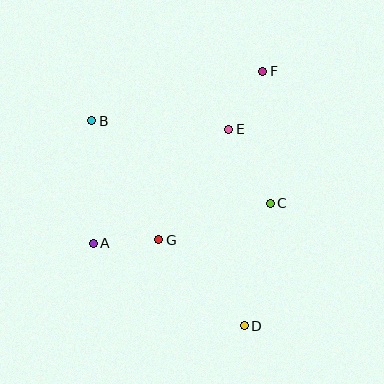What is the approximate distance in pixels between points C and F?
The distance between C and F is approximately 133 pixels.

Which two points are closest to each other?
Points A and G are closest to each other.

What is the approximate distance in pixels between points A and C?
The distance between A and C is approximately 181 pixels.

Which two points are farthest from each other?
Points B and D are farthest from each other.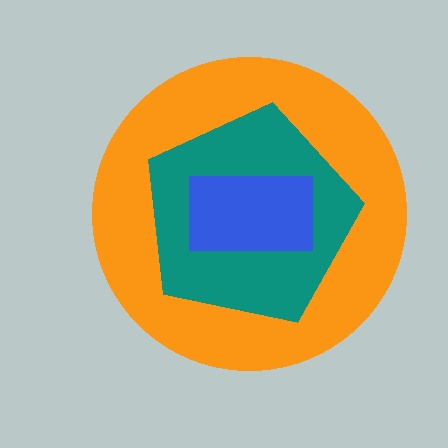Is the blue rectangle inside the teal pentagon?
Yes.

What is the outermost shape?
The orange circle.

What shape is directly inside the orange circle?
The teal pentagon.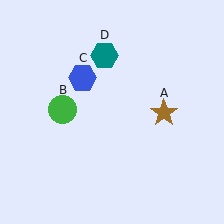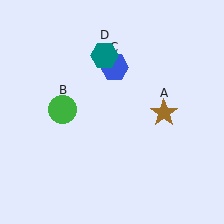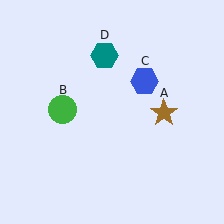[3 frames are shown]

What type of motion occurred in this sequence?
The blue hexagon (object C) rotated clockwise around the center of the scene.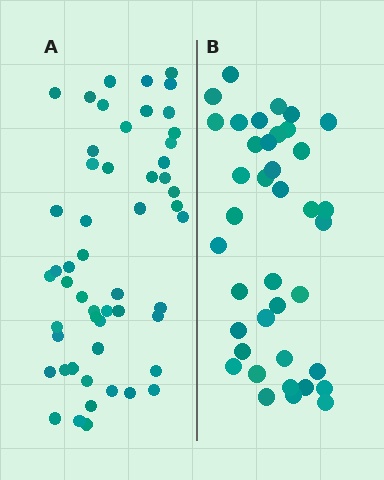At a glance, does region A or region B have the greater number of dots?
Region A (the left region) has more dots.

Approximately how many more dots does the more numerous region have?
Region A has approximately 15 more dots than region B.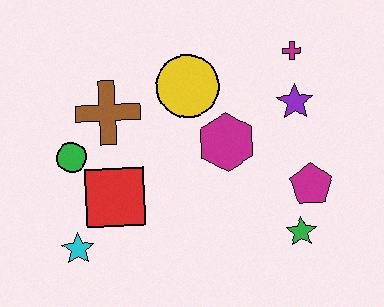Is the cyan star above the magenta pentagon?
No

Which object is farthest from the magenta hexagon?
The cyan star is farthest from the magenta hexagon.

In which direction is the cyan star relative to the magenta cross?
The cyan star is to the left of the magenta cross.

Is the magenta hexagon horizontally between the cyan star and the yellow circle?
No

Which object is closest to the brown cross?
The green circle is closest to the brown cross.